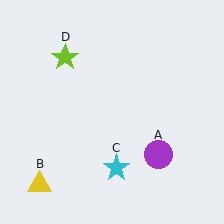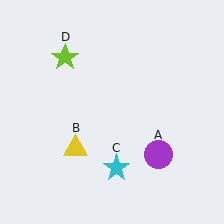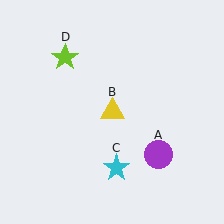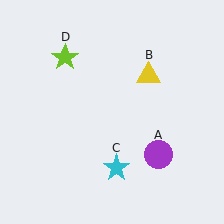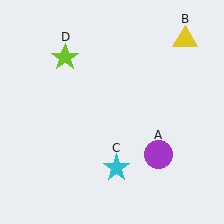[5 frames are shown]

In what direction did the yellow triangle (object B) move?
The yellow triangle (object B) moved up and to the right.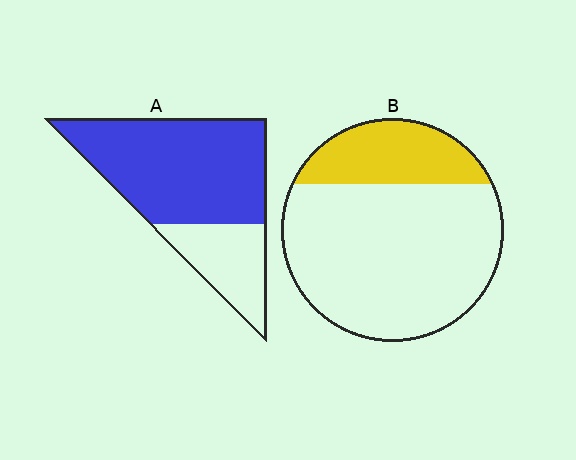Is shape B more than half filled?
No.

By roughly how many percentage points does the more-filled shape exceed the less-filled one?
By roughly 45 percentage points (A over B).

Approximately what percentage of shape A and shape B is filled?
A is approximately 70% and B is approximately 25%.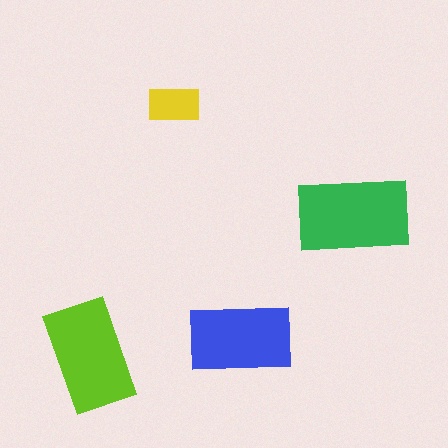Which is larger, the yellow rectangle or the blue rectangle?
The blue one.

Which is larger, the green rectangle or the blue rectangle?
The green one.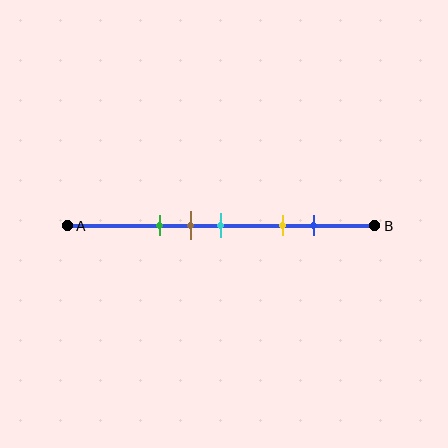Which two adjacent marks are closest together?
The brown and cyan marks are the closest adjacent pair.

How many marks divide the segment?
There are 5 marks dividing the segment.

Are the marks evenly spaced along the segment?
No, the marks are not evenly spaced.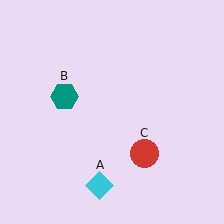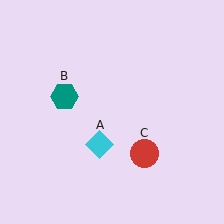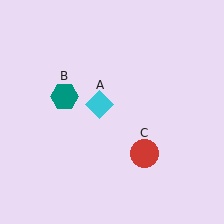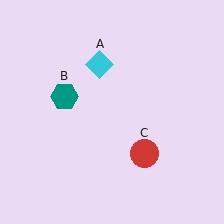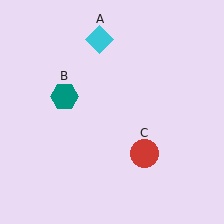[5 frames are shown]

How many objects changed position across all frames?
1 object changed position: cyan diamond (object A).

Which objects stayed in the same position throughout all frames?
Teal hexagon (object B) and red circle (object C) remained stationary.